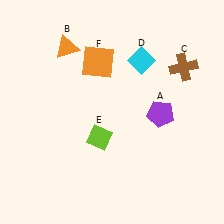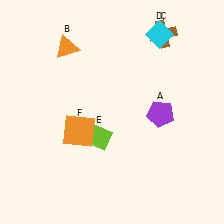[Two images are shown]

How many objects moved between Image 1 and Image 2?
3 objects moved between the two images.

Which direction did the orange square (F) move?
The orange square (F) moved down.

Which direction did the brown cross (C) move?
The brown cross (C) moved up.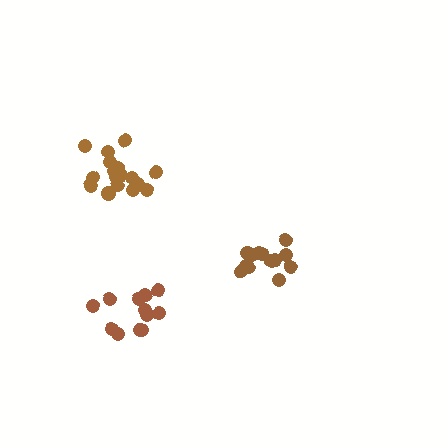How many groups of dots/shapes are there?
There are 3 groups.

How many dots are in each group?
Group 1: 18 dots, Group 2: 13 dots, Group 3: 13 dots (44 total).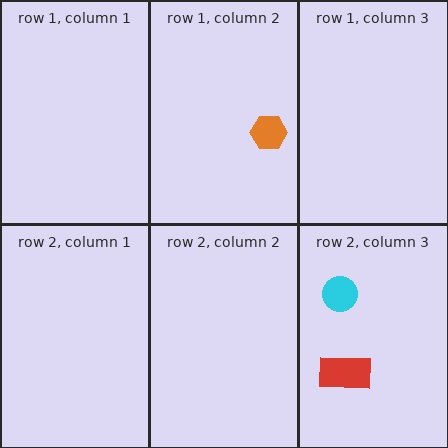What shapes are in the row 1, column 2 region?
The orange hexagon.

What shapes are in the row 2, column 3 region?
The cyan circle, the red rectangle.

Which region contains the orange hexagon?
The row 1, column 2 region.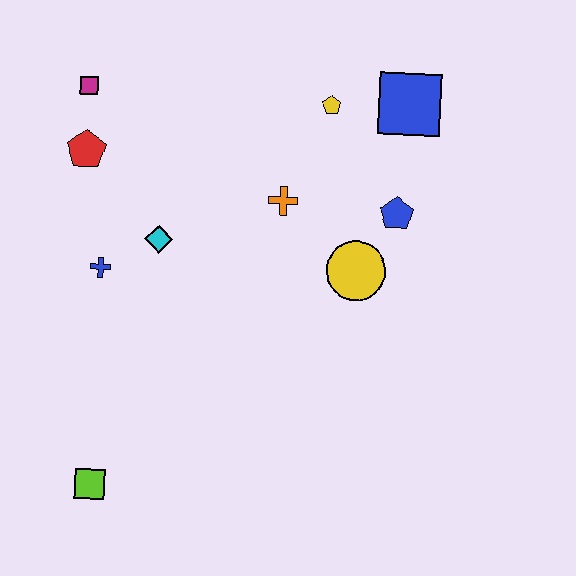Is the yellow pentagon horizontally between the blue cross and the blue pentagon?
Yes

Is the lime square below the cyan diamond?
Yes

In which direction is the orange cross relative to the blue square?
The orange cross is to the left of the blue square.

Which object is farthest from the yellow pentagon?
The lime square is farthest from the yellow pentagon.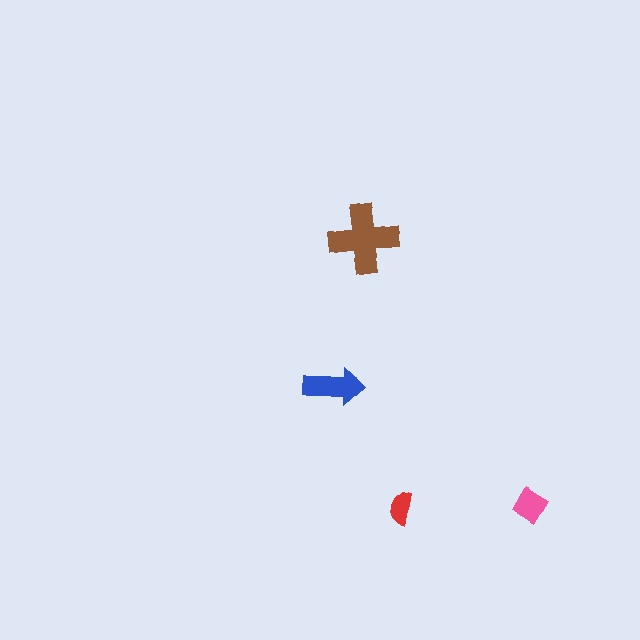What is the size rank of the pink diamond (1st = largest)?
3rd.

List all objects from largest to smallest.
The brown cross, the blue arrow, the pink diamond, the red semicircle.